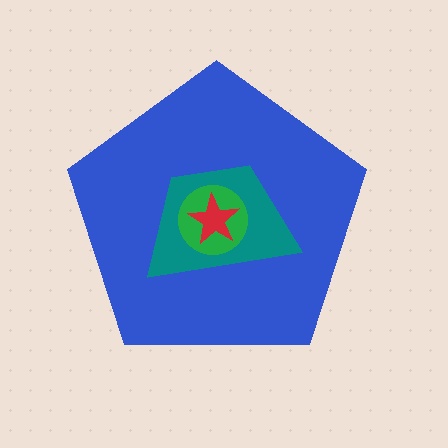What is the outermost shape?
The blue pentagon.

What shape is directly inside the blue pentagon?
The teal trapezoid.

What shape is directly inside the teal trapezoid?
The green circle.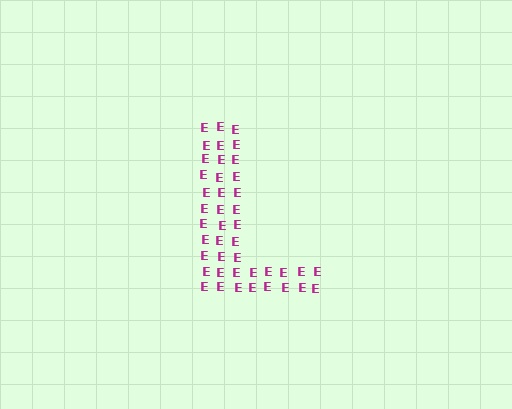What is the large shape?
The large shape is the letter L.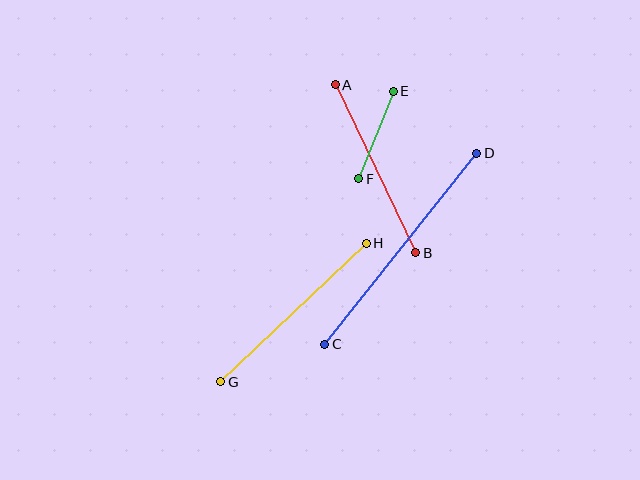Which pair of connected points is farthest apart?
Points C and D are farthest apart.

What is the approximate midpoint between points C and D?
The midpoint is at approximately (401, 249) pixels.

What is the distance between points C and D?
The distance is approximately 244 pixels.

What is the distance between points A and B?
The distance is approximately 186 pixels.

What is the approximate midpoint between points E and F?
The midpoint is at approximately (376, 135) pixels.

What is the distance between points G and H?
The distance is approximately 201 pixels.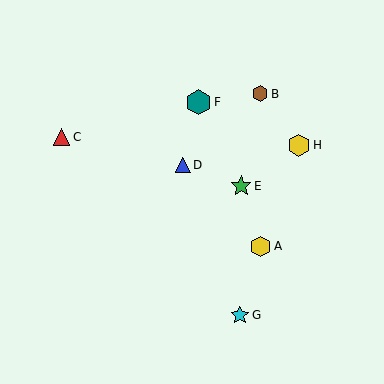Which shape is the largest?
The teal hexagon (labeled F) is the largest.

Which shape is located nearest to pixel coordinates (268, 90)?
The brown hexagon (labeled B) at (260, 94) is nearest to that location.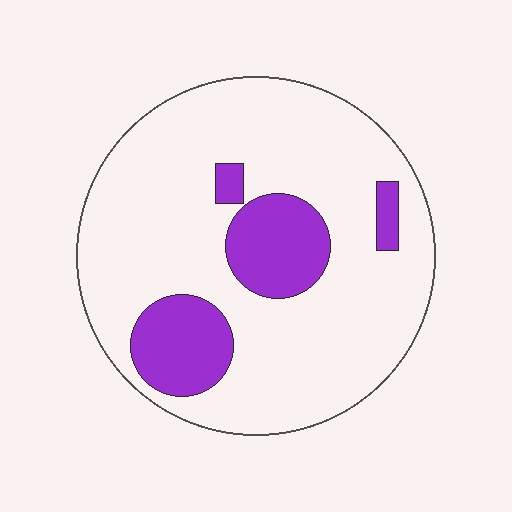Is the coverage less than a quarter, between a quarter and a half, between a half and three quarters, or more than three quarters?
Less than a quarter.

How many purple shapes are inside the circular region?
4.